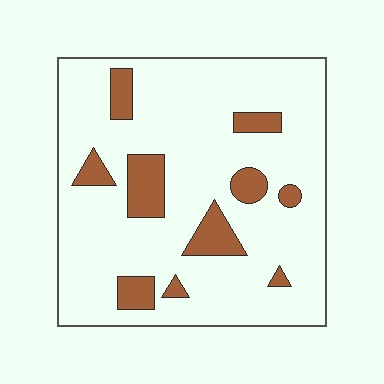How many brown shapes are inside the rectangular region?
10.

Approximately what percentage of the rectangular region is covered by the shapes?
Approximately 15%.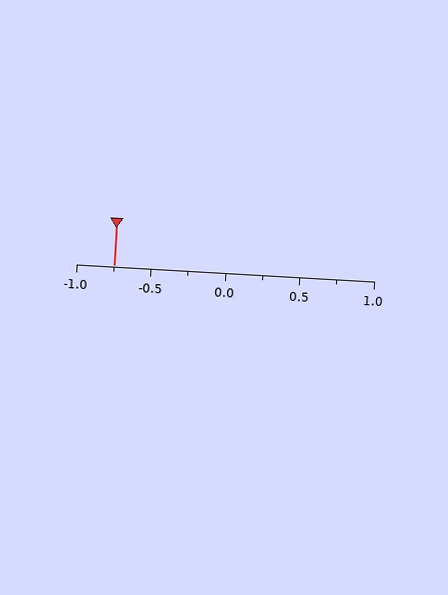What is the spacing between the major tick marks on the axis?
The major ticks are spaced 0.5 apart.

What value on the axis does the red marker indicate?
The marker indicates approximately -0.75.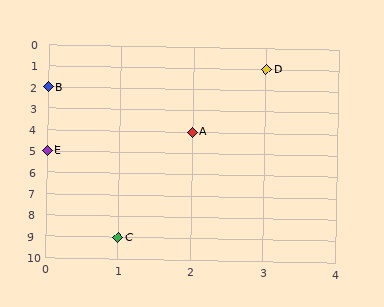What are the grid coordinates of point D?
Point D is at grid coordinates (3, 1).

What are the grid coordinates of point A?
Point A is at grid coordinates (2, 4).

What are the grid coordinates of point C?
Point C is at grid coordinates (1, 9).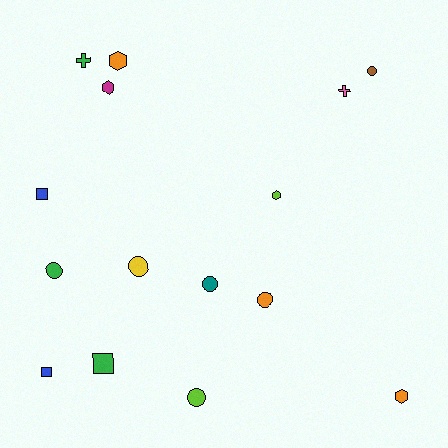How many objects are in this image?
There are 15 objects.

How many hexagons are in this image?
There are 4 hexagons.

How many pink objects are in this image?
There is 1 pink object.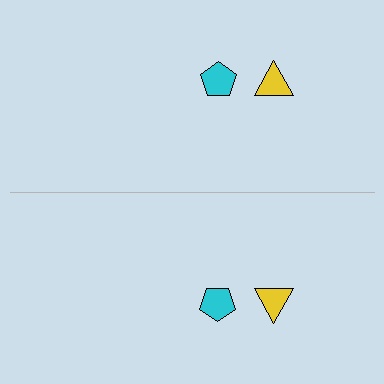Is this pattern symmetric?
Yes, this pattern has bilateral (reflection) symmetry.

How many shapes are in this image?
There are 4 shapes in this image.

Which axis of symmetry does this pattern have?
The pattern has a horizontal axis of symmetry running through the center of the image.